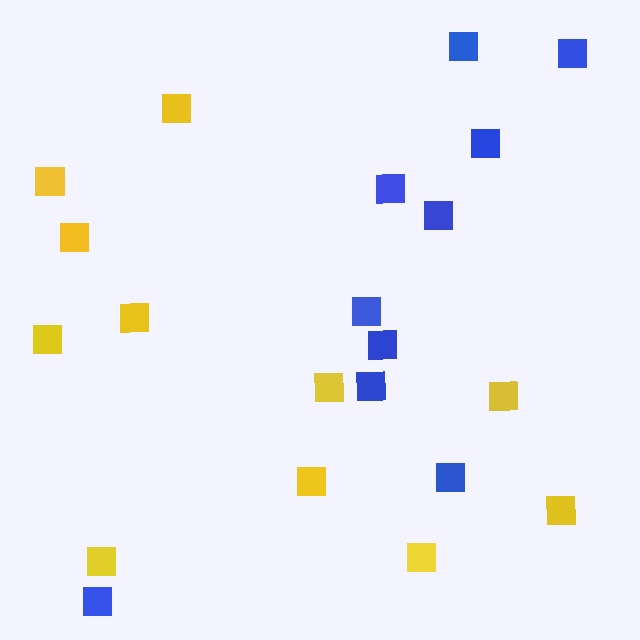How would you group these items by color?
There are 2 groups: one group of yellow squares (11) and one group of blue squares (10).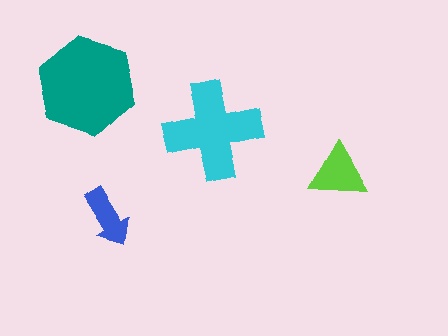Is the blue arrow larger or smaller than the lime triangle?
Smaller.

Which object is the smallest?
The blue arrow.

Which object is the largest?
The teal hexagon.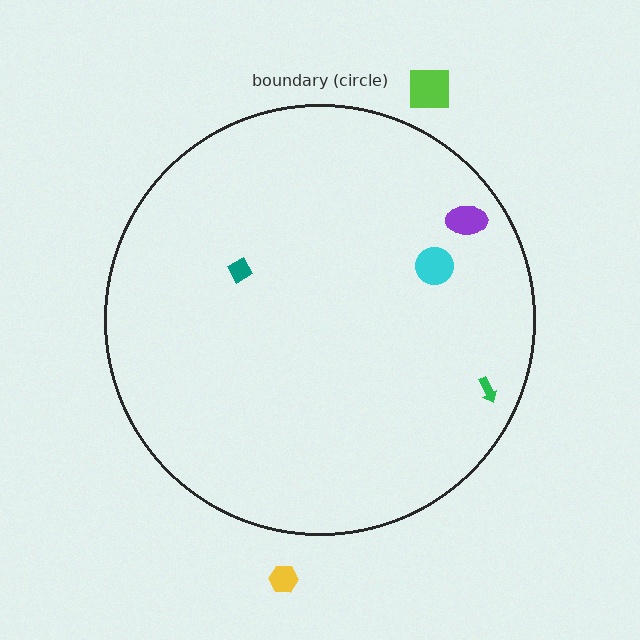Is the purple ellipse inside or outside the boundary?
Inside.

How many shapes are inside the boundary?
4 inside, 2 outside.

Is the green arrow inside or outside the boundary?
Inside.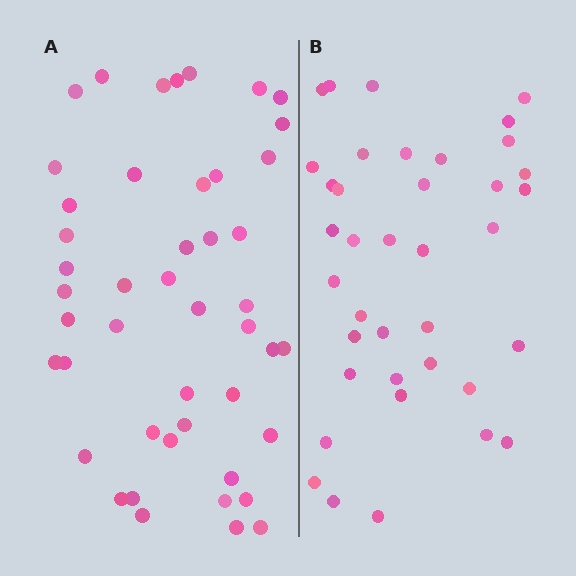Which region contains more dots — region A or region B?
Region A (the left region) has more dots.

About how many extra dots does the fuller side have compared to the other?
Region A has roughly 8 or so more dots than region B.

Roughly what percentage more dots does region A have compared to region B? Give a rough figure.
About 20% more.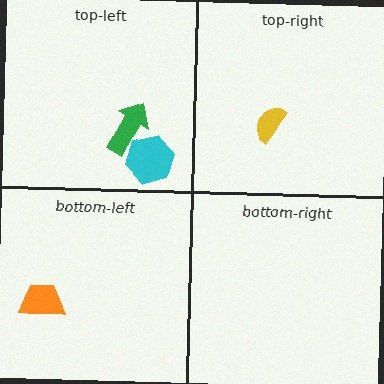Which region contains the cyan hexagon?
The top-left region.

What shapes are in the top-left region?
The green arrow, the cyan hexagon.